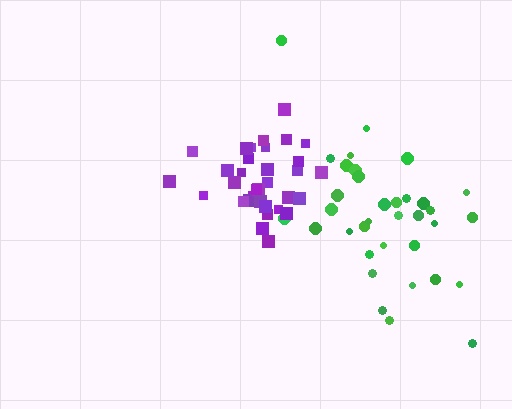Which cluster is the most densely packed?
Purple.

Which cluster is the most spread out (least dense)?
Green.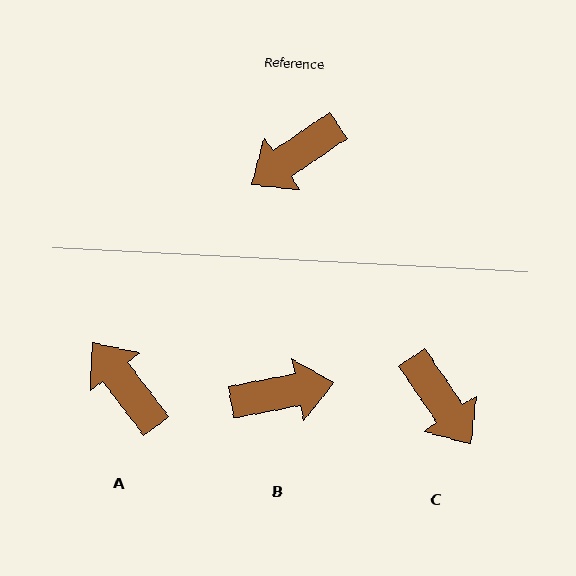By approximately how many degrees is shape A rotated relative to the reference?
Approximately 87 degrees clockwise.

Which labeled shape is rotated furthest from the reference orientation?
B, about 156 degrees away.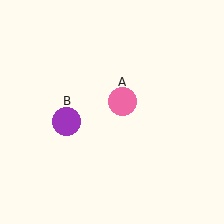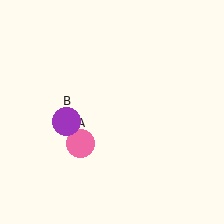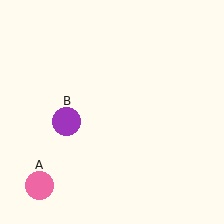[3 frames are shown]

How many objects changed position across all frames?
1 object changed position: pink circle (object A).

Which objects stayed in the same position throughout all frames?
Purple circle (object B) remained stationary.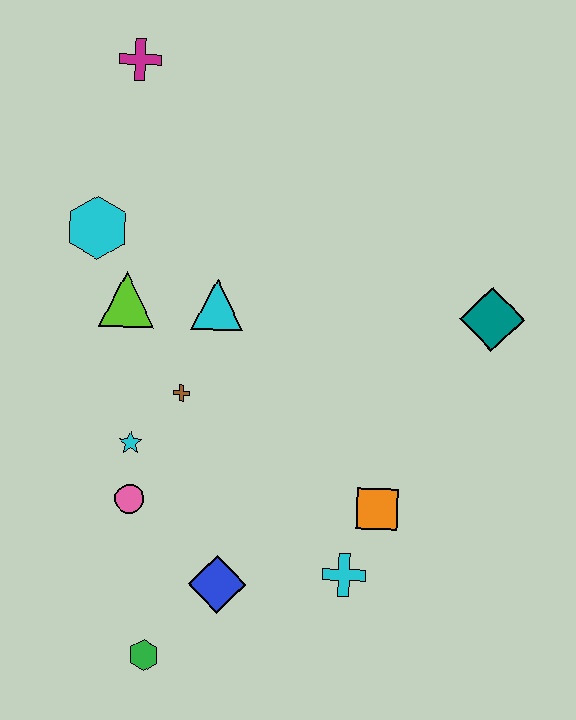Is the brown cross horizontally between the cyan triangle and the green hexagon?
Yes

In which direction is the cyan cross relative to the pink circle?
The cyan cross is to the right of the pink circle.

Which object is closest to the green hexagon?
The blue diamond is closest to the green hexagon.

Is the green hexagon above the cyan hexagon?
No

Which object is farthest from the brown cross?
The magenta cross is farthest from the brown cross.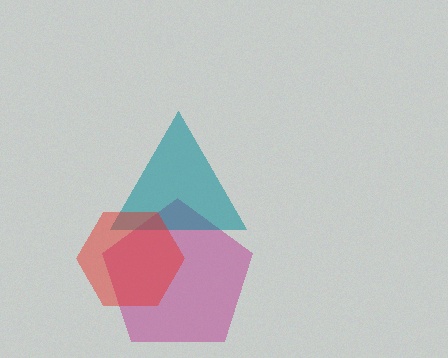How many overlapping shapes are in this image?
There are 3 overlapping shapes in the image.